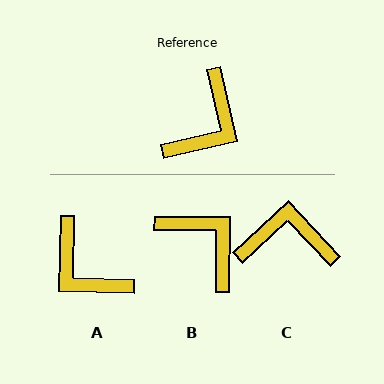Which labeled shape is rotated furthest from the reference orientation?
C, about 120 degrees away.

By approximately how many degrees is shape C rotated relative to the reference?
Approximately 120 degrees counter-clockwise.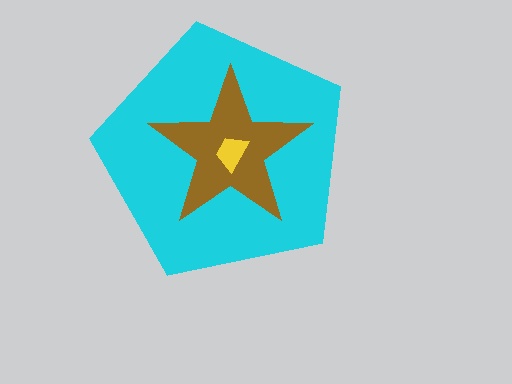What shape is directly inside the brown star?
The yellow trapezoid.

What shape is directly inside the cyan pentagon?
The brown star.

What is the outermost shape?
The cyan pentagon.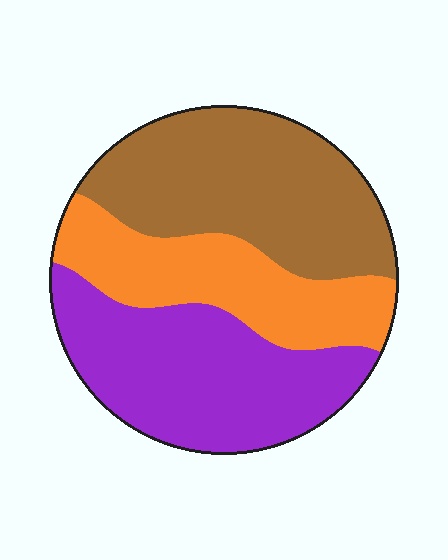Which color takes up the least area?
Orange, at roughly 25%.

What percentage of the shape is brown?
Brown takes up about three eighths (3/8) of the shape.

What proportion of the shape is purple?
Purple takes up between a third and a half of the shape.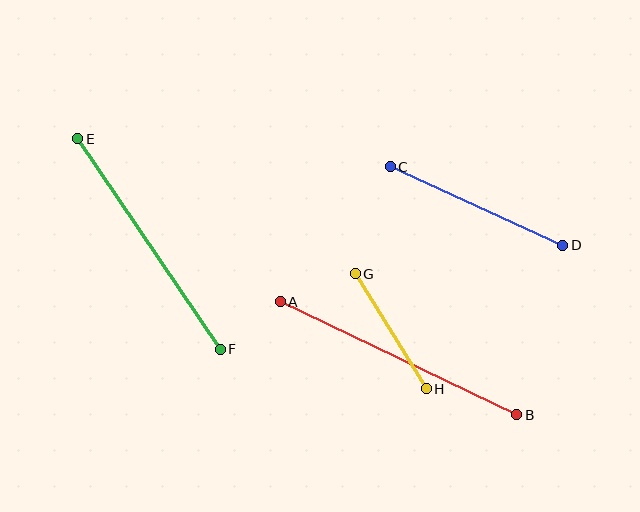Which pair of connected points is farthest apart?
Points A and B are farthest apart.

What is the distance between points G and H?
The distance is approximately 135 pixels.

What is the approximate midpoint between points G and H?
The midpoint is at approximately (391, 331) pixels.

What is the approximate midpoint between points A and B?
The midpoint is at approximately (398, 358) pixels.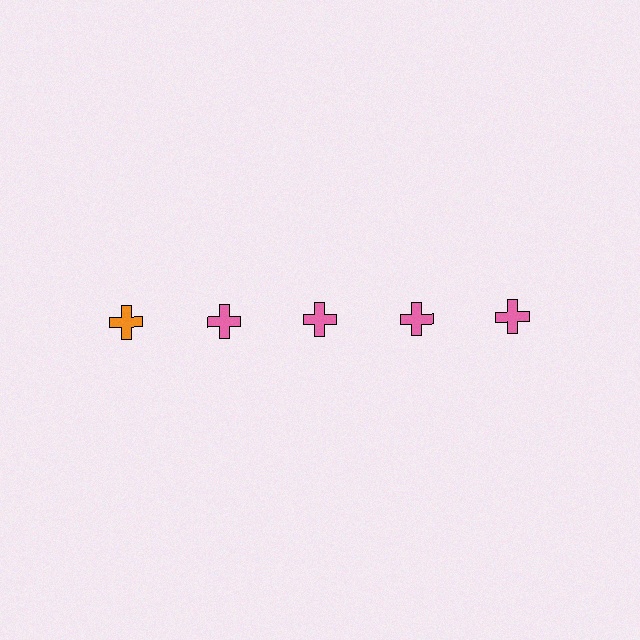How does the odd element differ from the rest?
It has a different color: orange instead of pink.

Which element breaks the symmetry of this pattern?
The orange cross in the top row, leftmost column breaks the symmetry. All other shapes are pink crosses.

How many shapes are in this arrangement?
There are 5 shapes arranged in a grid pattern.